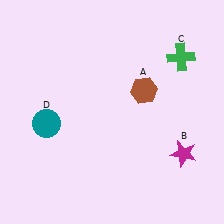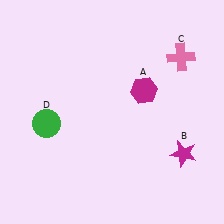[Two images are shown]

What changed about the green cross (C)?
In Image 1, C is green. In Image 2, it changed to pink.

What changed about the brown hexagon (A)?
In Image 1, A is brown. In Image 2, it changed to magenta.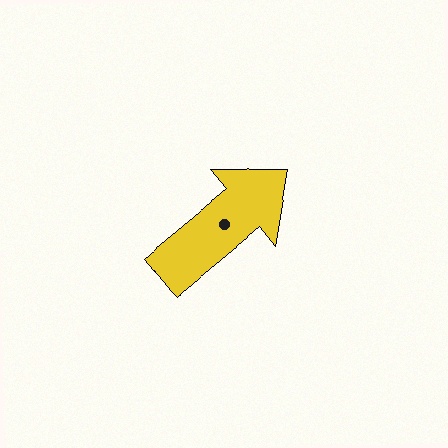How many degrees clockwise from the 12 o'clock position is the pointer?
Approximately 51 degrees.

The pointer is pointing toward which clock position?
Roughly 2 o'clock.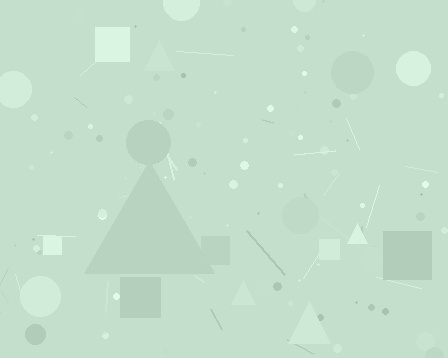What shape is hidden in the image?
A triangle is hidden in the image.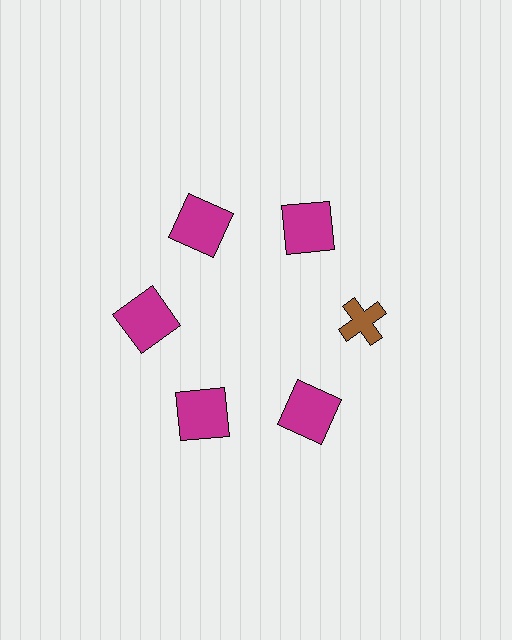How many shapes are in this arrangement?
There are 6 shapes arranged in a ring pattern.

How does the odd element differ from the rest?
It differs in both color (brown instead of magenta) and shape (cross instead of square).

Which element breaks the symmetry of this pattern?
The brown cross at roughly the 3 o'clock position breaks the symmetry. All other shapes are magenta squares.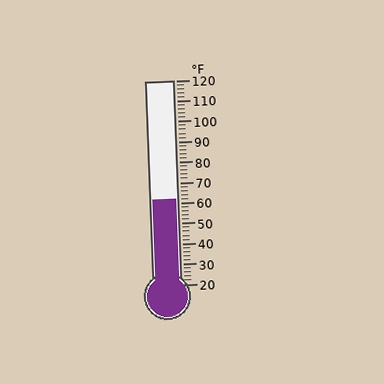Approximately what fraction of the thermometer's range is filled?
The thermometer is filled to approximately 40% of its range.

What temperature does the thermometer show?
The thermometer shows approximately 62°F.